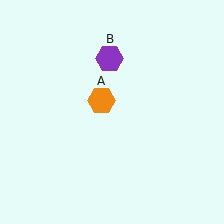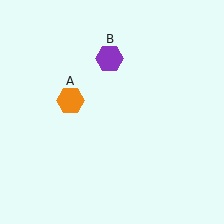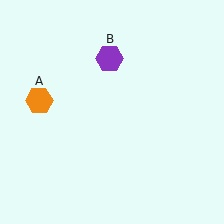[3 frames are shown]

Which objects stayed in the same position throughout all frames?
Purple hexagon (object B) remained stationary.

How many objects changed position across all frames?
1 object changed position: orange hexagon (object A).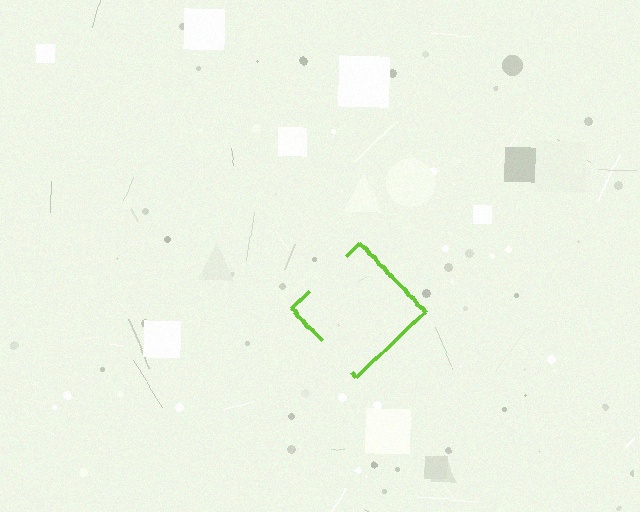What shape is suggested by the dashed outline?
The dashed outline suggests a diamond.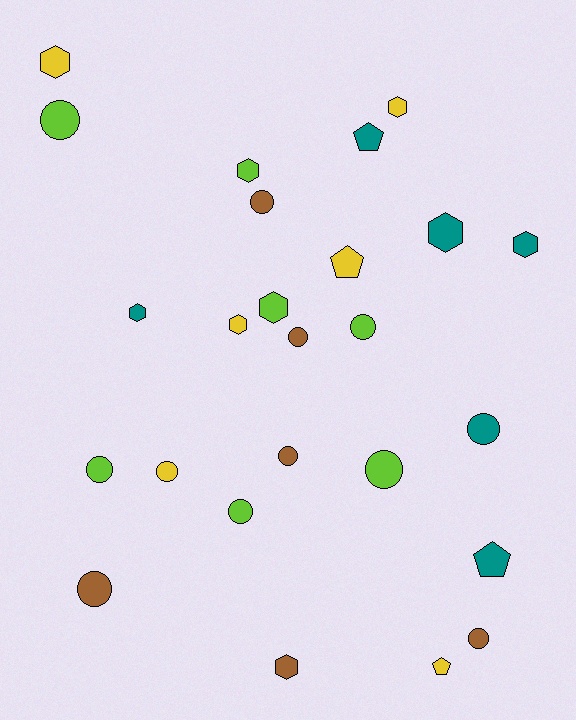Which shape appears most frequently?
Circle, with 12 objects.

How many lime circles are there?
There are 5 lime circles.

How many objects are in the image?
There are 25 objects.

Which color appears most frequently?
Lime, with 7 objects.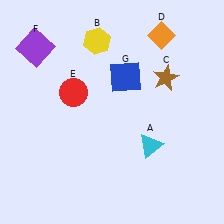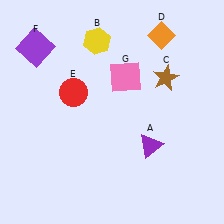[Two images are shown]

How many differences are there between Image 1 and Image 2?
There are 2 differences between the two images.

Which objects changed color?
A changed from cyan to purple. G changed from blue to pink.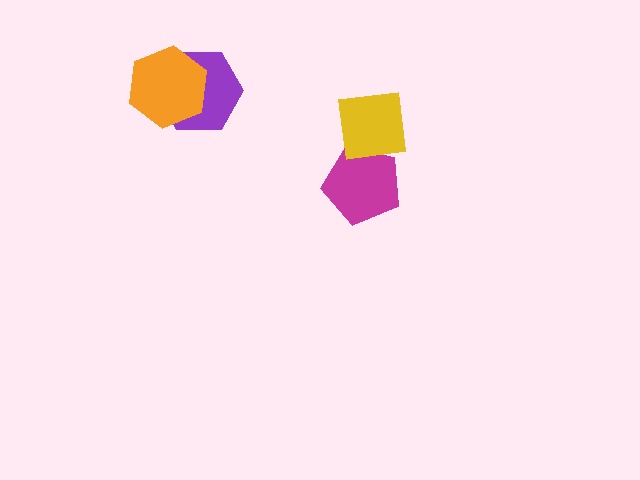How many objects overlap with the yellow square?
1 object overlaps with the yellow square.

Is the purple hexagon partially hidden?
Yes, it is partially covered by another shape.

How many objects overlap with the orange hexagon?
1 object overlaps with the orange hexagon.